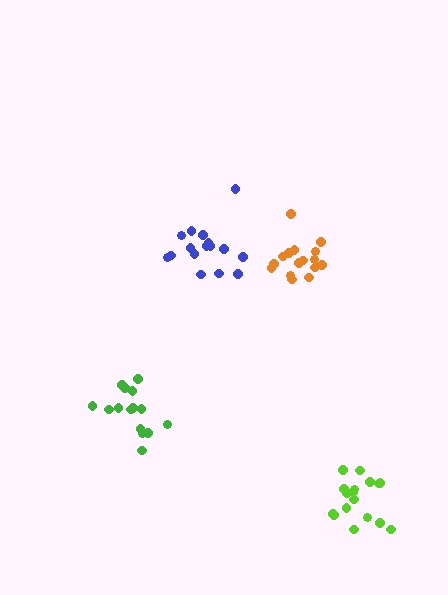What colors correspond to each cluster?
The clusters are colored: lime, green, blue, orange.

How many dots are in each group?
Group 1: 17 dots, Group 2: 15 dots, Group 3: 16 dots, Group 4: 16 dots (64 total).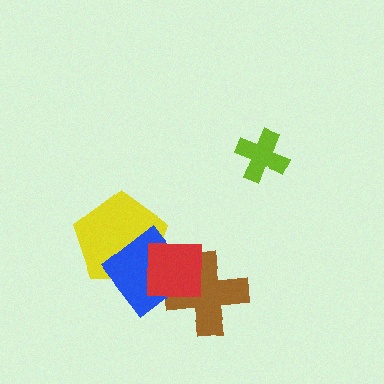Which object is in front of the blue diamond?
The red square is in front of the blue diamond.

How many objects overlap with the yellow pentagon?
2 objects overlap with the yellow pentagon.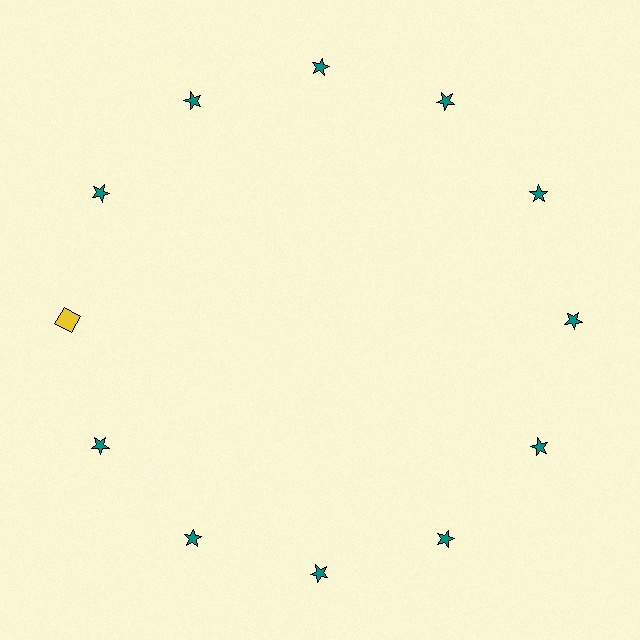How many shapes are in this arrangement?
There are 12 shapes arranged in a ring pattern.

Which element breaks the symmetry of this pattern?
The yellow square at roughly the 9 o'clock position breaks the symmetry. All other shapes are teal stars.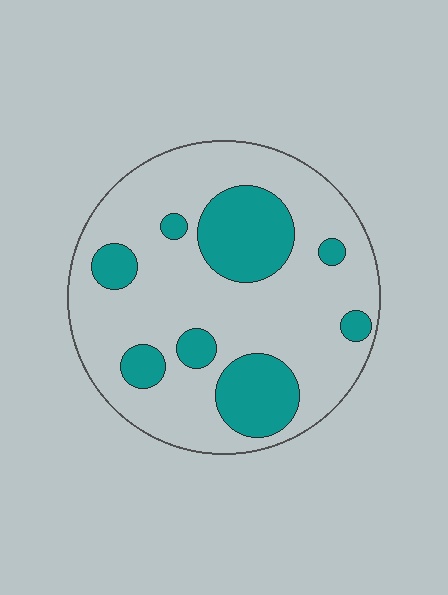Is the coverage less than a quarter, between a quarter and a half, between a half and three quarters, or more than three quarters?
Between a quarter and a half.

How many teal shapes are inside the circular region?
8.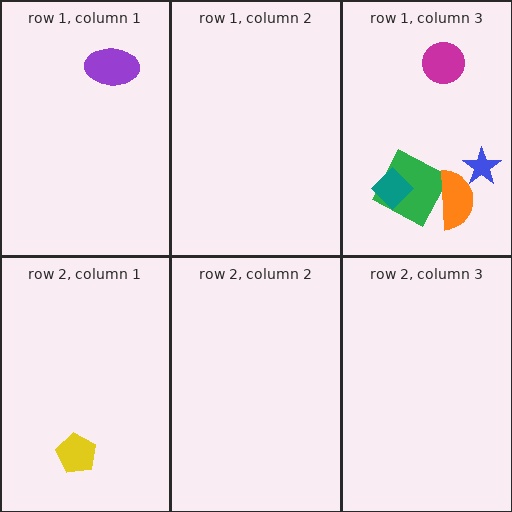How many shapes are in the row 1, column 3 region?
5.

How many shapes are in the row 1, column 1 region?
1.